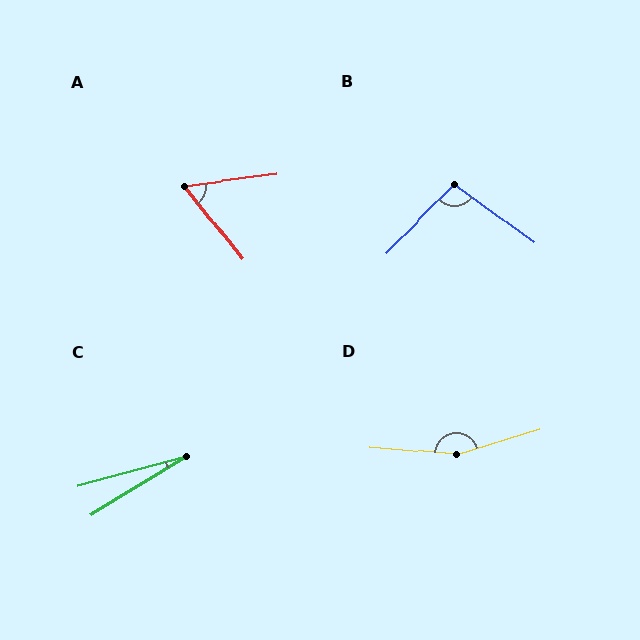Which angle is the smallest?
C, at approximately 16 degrees.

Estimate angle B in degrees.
Approximately 99 degrees.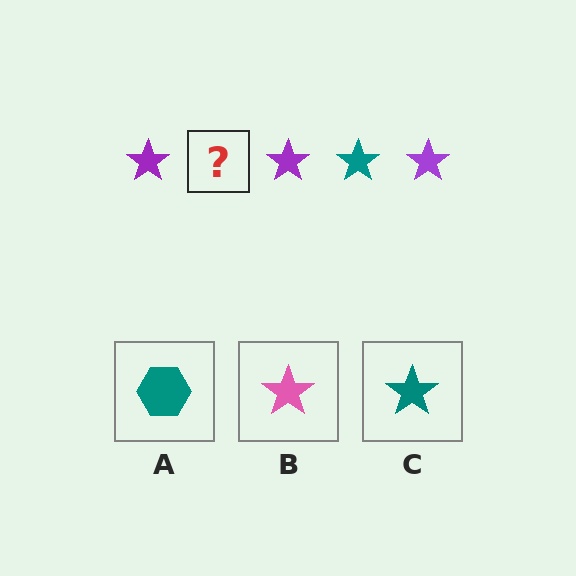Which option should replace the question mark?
Option C.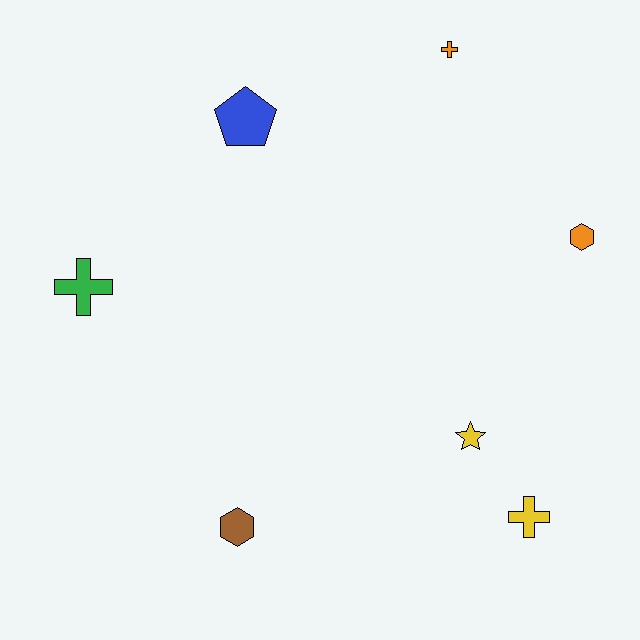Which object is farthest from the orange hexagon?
The green cross is farthest from the orange hexagon.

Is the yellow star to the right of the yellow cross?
No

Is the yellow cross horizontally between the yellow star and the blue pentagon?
No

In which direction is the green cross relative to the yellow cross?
The green cross is to the left of the yellow cross.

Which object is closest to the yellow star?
The yellow cross is closest to the yellow star.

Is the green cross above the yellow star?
Yes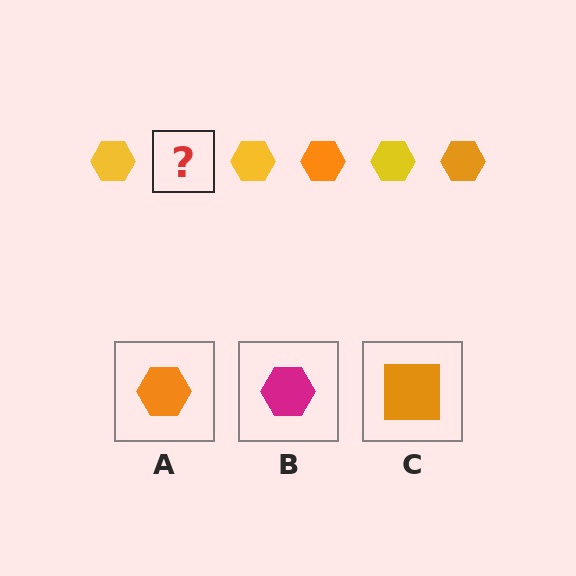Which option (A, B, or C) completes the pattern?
A.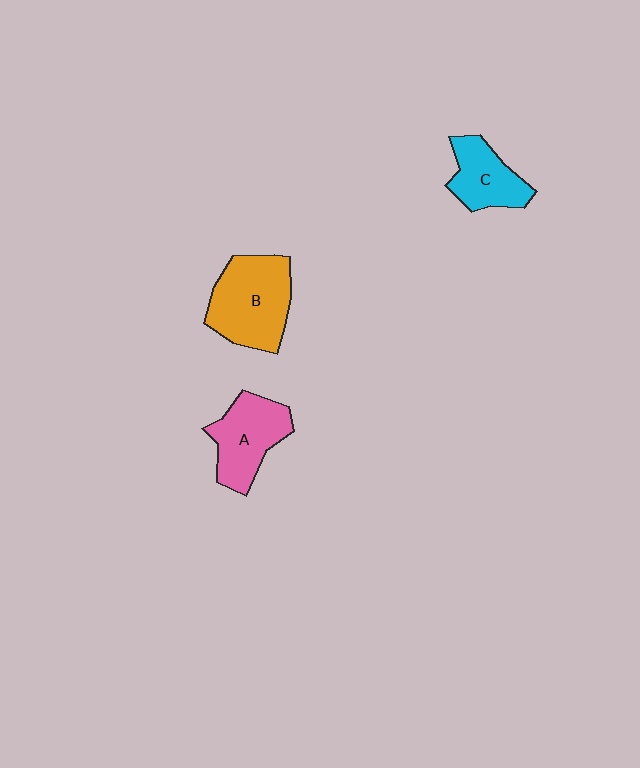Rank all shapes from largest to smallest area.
From largest to smallest: B (orange), A (pink), C (cyan).